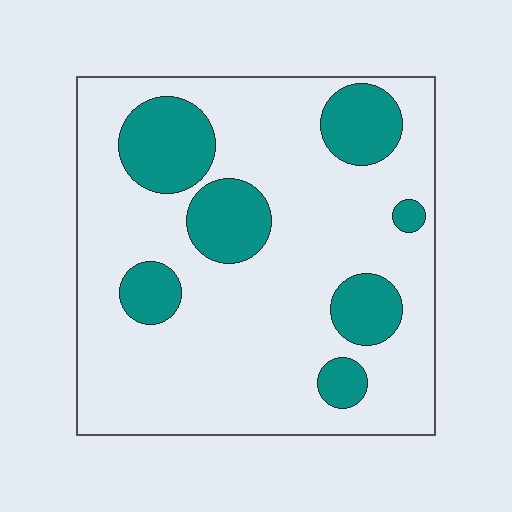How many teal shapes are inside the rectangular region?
7.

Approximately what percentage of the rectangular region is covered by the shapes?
Approximately 20%.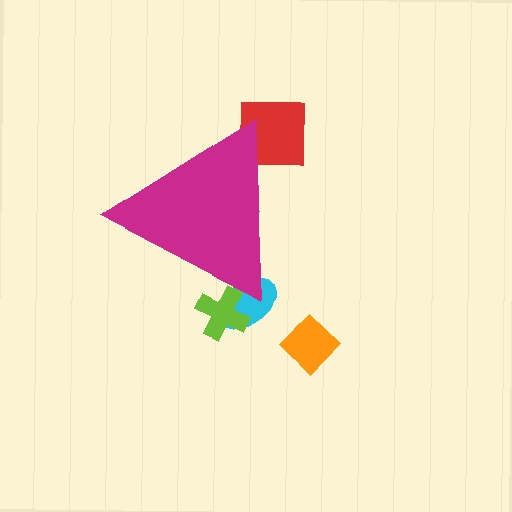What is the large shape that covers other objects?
A magenta triangle.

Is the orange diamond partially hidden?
No, the orange diamond is fully visible.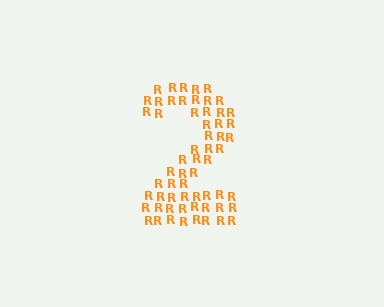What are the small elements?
The small elements are letter R's.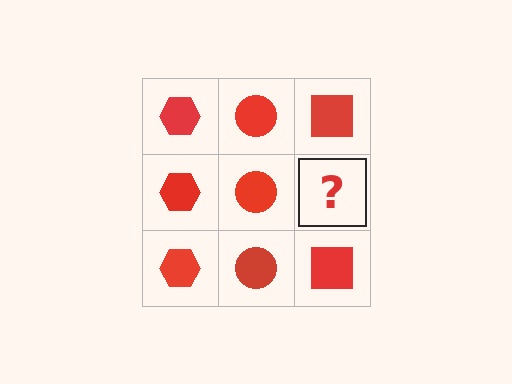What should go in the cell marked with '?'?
The missing cell should contain a red square.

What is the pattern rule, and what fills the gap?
The rule is that each column has a consistent shape. The gap should be filled with a red square.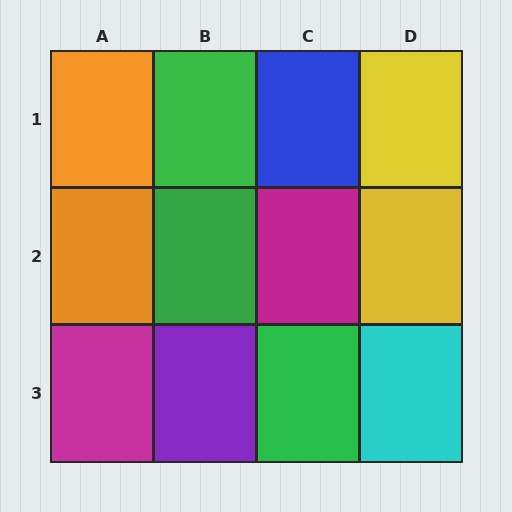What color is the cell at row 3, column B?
Purple.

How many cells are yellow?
2 cells are yellow.